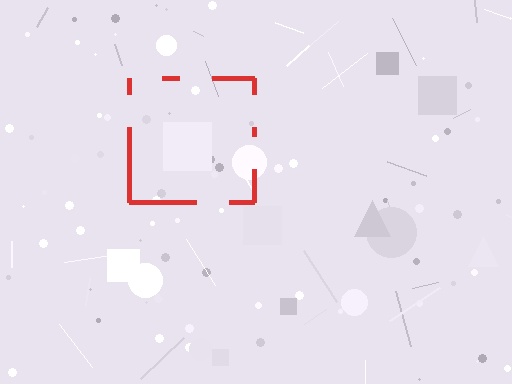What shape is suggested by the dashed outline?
The dashed outline suggests a square.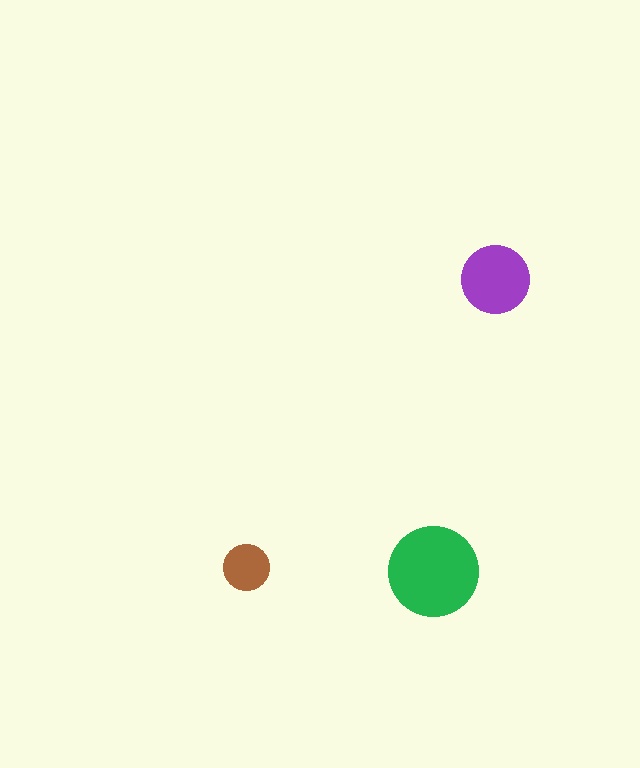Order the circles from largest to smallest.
the green one, the purple one, the brown one.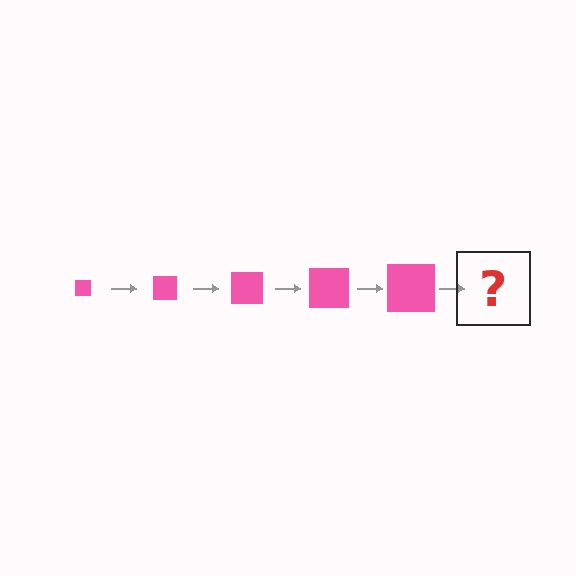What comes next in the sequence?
The next element should be a pink square, larger than the previous one.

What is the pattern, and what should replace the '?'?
The pattern is that the square gets progressively larger each step. The '?' should be a pink square, larger than the previous one.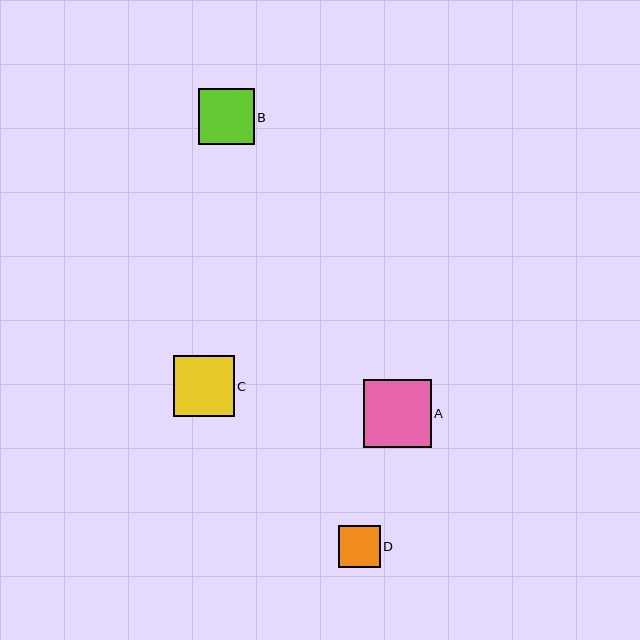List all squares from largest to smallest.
From largest to smallest: A, C, B, D.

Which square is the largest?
Square A is the largest with a size of approximately 68 pixels.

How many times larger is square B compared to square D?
Square B is approximately 1.3 times the size of square D.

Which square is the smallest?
Square D is the smallest with a size of approximately 42 pixels.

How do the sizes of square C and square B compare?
Square C and square B are approximately the same size.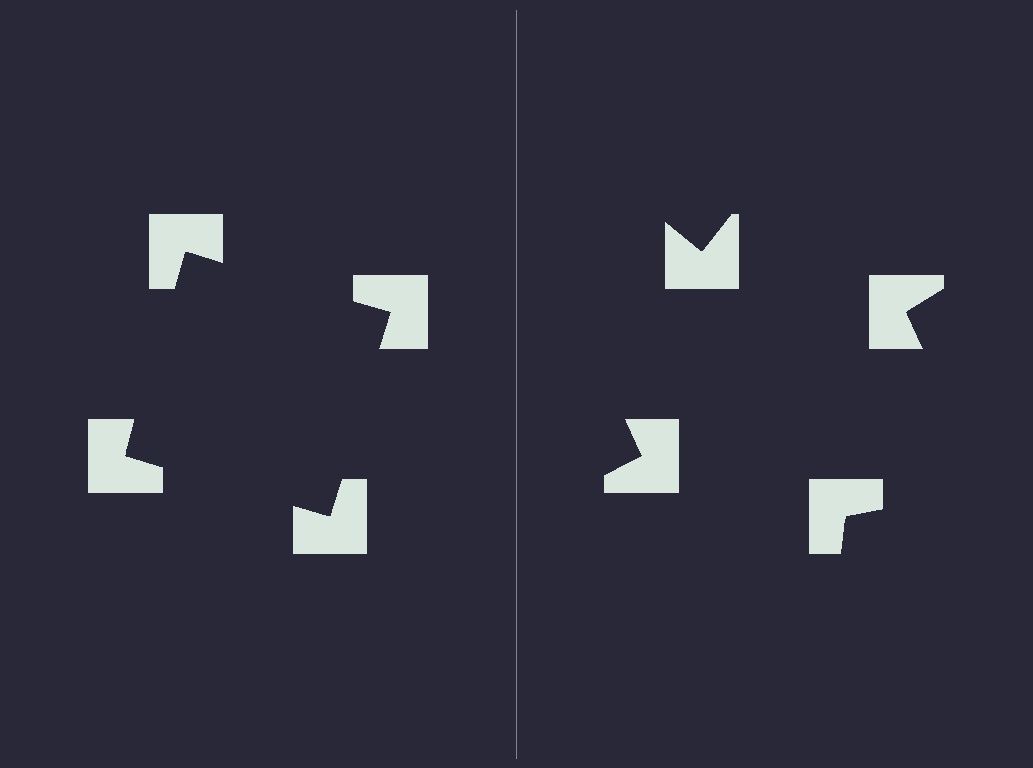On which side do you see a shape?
An illusory square appears on the left side. On the right side the wedge cuts are rotated, so no coherent shape forms.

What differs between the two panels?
The notched squares are positioned identically on both sides; only the wedge orientations differ. On the left they align to a square; on the right they are misaligned.